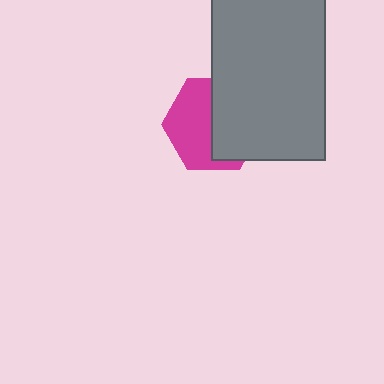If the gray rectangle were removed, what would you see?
You would see the complete magenta hexagon.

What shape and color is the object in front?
The object in front is a gray rectangle.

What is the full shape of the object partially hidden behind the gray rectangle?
The partially hidden object is a magenta hexagon.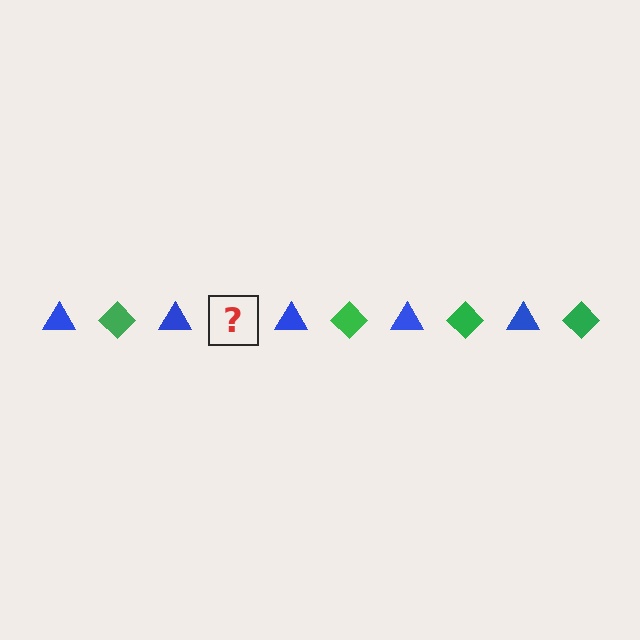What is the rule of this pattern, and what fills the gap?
The rule is that the pattern alternates between blue triangle and green diamond. The gap should be filled with a green diamond.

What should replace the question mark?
The question mark should be replaced with a green diamond.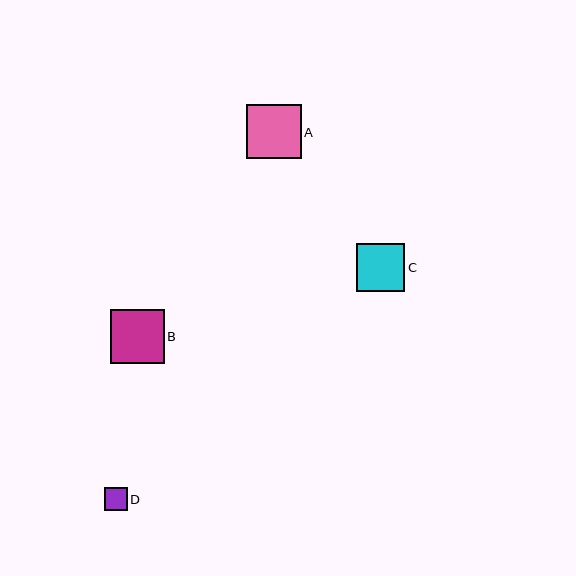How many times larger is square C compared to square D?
Square C is approximately 2.1 times the size of square D.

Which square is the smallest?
Square D is the smallest with a size of approximately 23 pixels.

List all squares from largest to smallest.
From largest to smallest: A, B, C, D.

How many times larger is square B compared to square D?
Square B is approximately 2.4 times the size of square D.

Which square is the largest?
Square A is the largest with a size of approximately 54 pixels.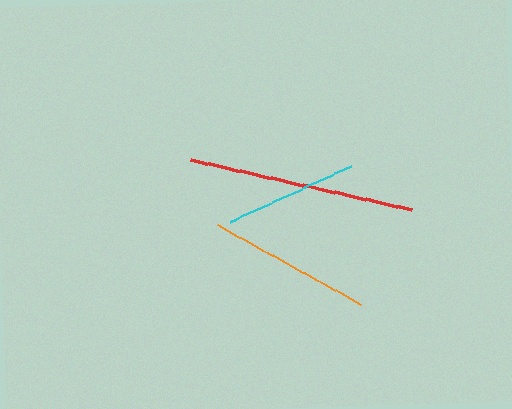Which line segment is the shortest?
The cyan line is the shortest at approximately 134 pixels.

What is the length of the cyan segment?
The cyan segment is approximately 134 pixels long.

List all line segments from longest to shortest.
From longest to shortest: red, orange, cyan.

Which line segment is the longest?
The red line is the longest at approximately 227 pixels.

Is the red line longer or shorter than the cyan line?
The red line is longer than the cyan line.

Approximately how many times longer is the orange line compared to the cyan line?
The orange line is approximately 1.2 times the length of the cyan line.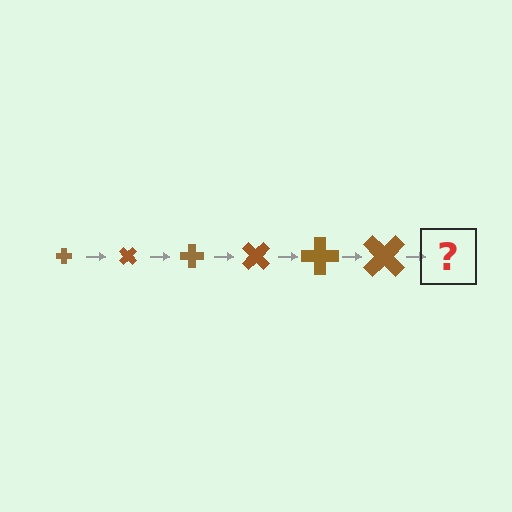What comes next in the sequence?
The next element should be a cross, larger than the previous one and rotated 270 degrees from the start.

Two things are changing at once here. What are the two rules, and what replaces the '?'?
The two rules are that the cross grows larger each step and it rotates 45 degrees each step. The '?' should be a cross, larger than the previous one and rotated 270 degrees from the start.